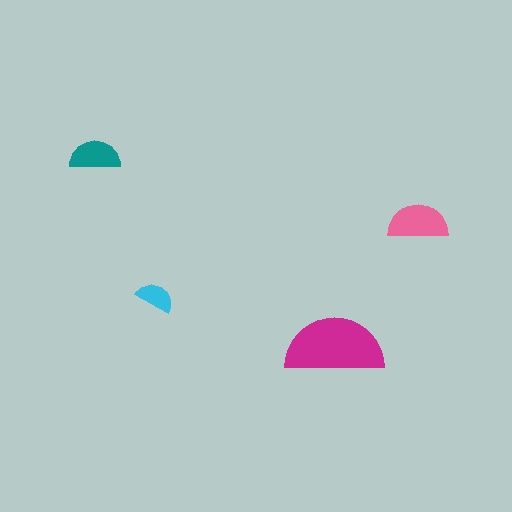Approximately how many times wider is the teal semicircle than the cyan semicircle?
About 1.5 times wider.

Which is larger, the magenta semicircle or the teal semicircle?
The magenta one.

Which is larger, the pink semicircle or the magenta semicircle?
The magenta one.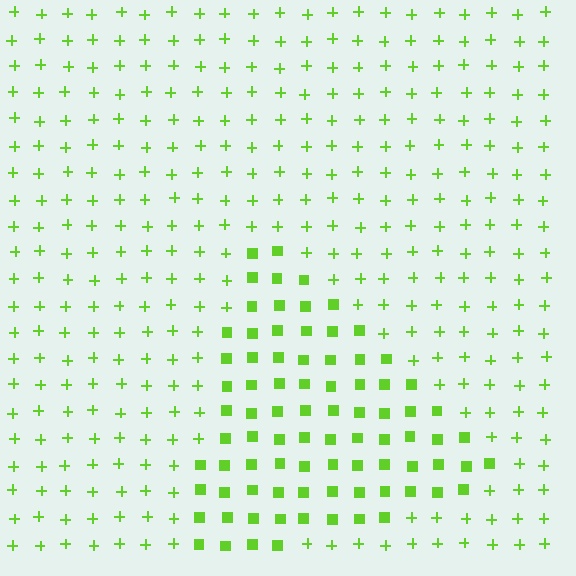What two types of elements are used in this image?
The image uses squares inside the triangle region and plus signs outside it.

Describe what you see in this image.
The image is filled with small lime elements arranged in a uniform grid. A triangle-shaped region contains squares, while the surrounding area contains plus signs. The boundary is defined purely by the change in element shape.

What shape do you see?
I see a triangle.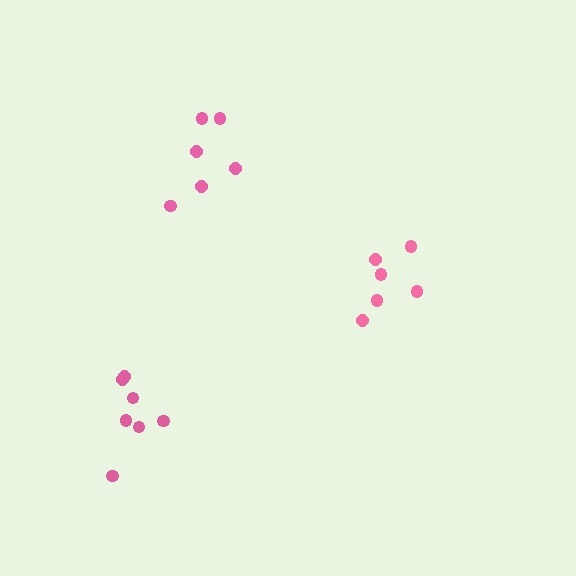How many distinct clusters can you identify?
There are 3 distinct clusters.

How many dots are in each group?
Group 1: 6 dots, Group 2: 7 dots, Group 3: 6 dots (19 total).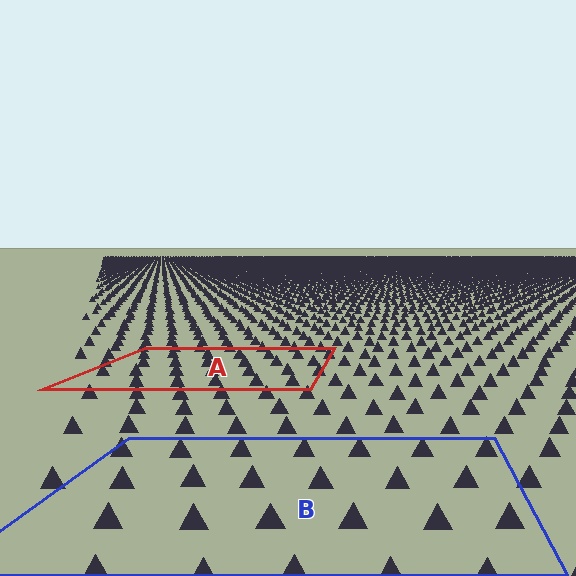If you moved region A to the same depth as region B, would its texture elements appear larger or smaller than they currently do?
They would appear larger. At a closer depth, the same texture elements are projected at a bigger on-screen size.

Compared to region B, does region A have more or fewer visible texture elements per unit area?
Region A has more texture elements per unit area — they are packed more densely because it is farther away.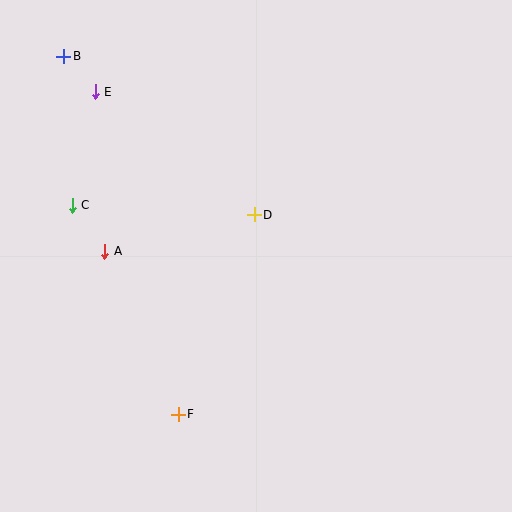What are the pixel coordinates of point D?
Point D is at (254, 215).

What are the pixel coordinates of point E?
Point E is at (95, 92).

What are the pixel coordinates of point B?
Point B is at (64, 56).